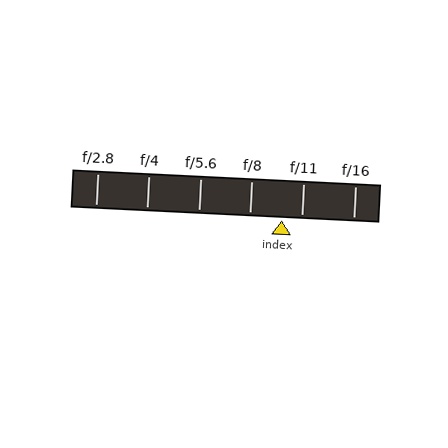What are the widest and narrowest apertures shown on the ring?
The widest aperture shown is f/2.8 and the narrowest is f/16.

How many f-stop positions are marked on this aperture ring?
There are 6 f-stop positions marked.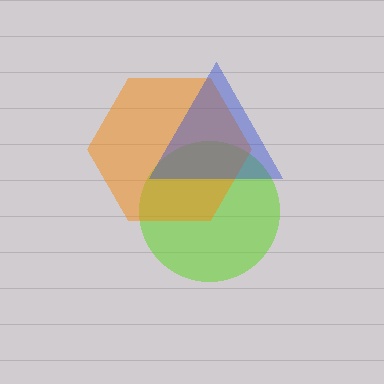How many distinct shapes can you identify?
There are 3 distinct shapes: a lime circle, an orange hexagon, a blue triangle.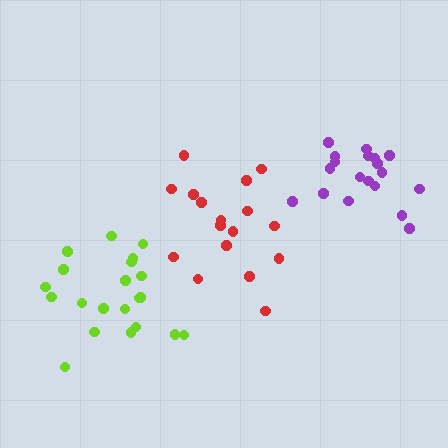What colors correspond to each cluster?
The clusters are colored: red, purple, lime.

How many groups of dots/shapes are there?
There are 3 groups.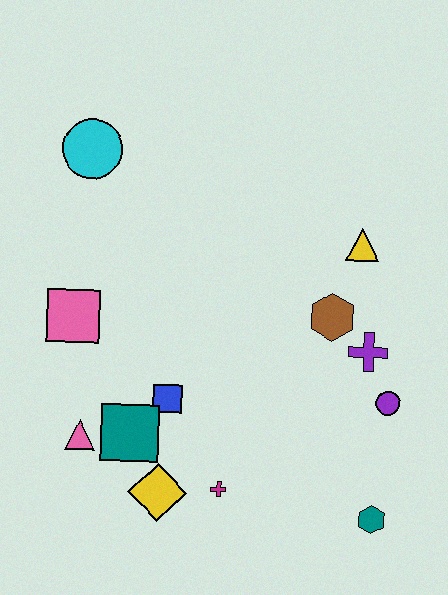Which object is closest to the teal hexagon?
The purple circle is closest to the teal hexagon.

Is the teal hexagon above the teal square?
No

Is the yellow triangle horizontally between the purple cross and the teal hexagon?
No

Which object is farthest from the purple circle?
The cyan circle is farthest from the purple circle.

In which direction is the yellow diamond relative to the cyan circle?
The yellow diamond is below the cyan circle.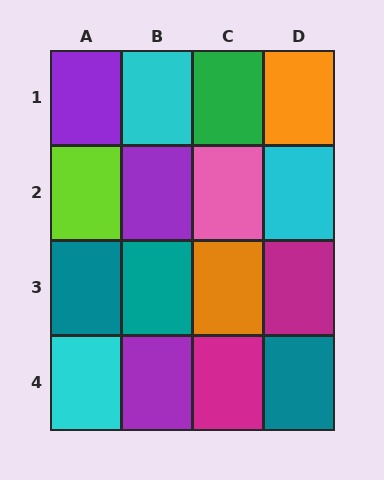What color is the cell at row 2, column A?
Lime.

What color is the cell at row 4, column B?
Purple.